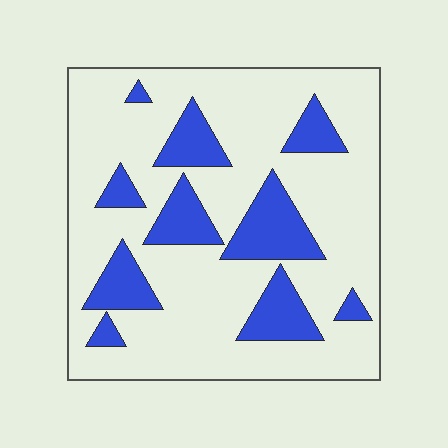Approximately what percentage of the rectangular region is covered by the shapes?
Approximately 25%.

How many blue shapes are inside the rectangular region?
10.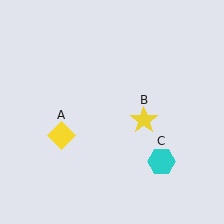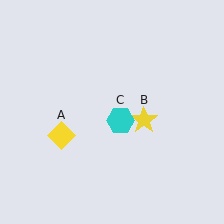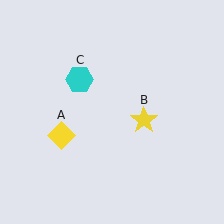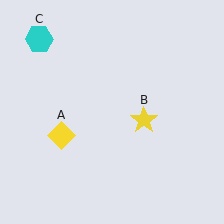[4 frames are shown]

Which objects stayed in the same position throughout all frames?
Yellow diamond (object A) and yellow star (object B) remained stationary.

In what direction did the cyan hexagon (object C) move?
The cyan hexagon (object C) moved up and to the left.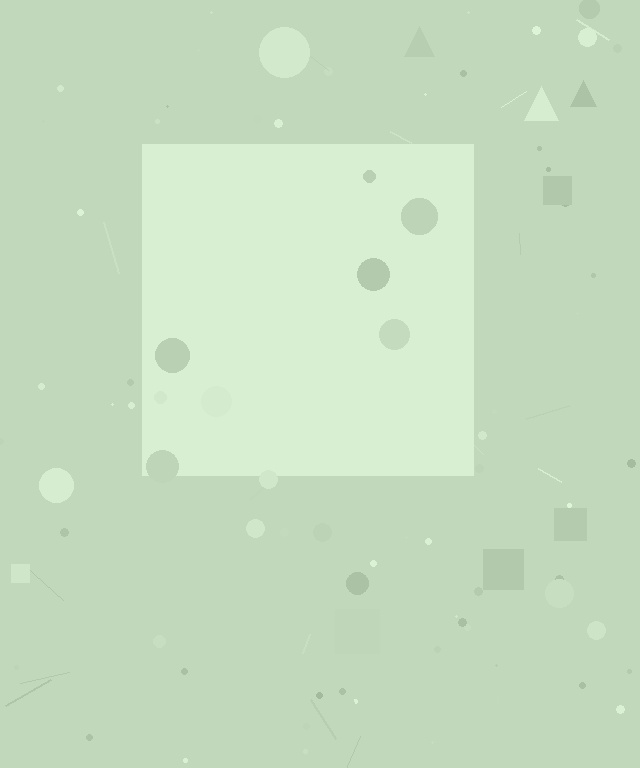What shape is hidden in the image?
A square is hidden in the image.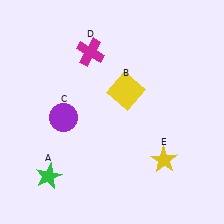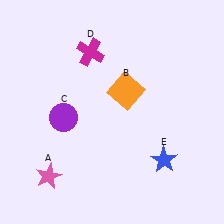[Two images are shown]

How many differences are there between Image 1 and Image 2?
There are 3 differences between the two images.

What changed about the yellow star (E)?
In Image 1, E is yellow. In Image 2, it changed to blue.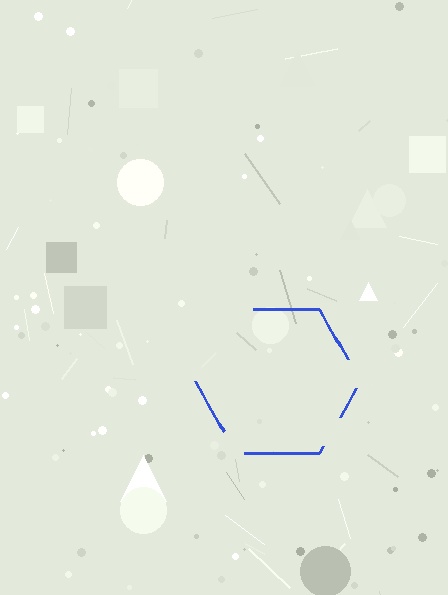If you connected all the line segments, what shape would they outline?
They would outline a hexagon.